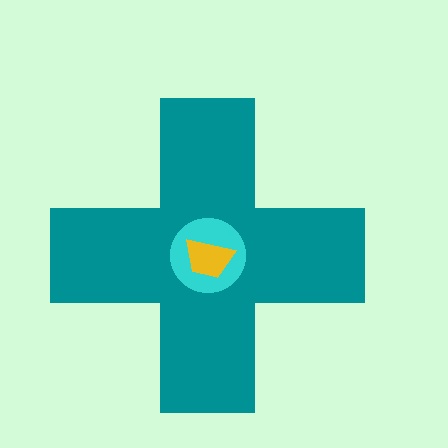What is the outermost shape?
The teal cross.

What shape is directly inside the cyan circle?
The yellow trapezoid.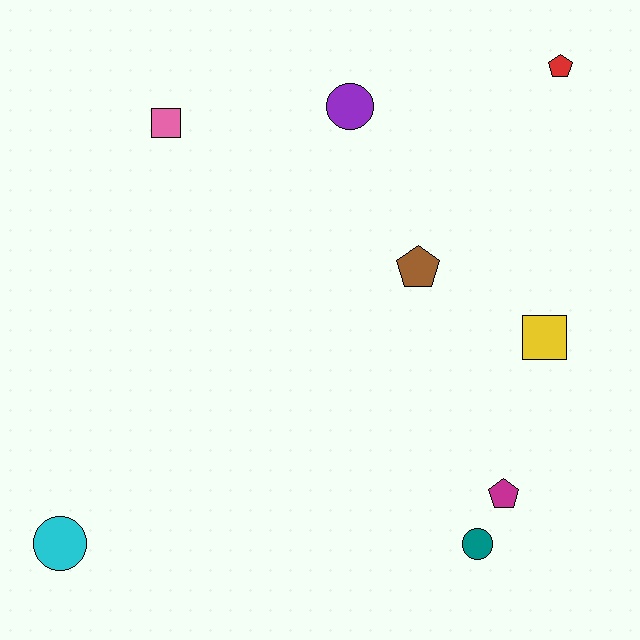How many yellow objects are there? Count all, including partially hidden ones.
There is 1 yellow object.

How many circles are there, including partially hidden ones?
There are 3 circles.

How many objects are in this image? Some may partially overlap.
There are 8 objects.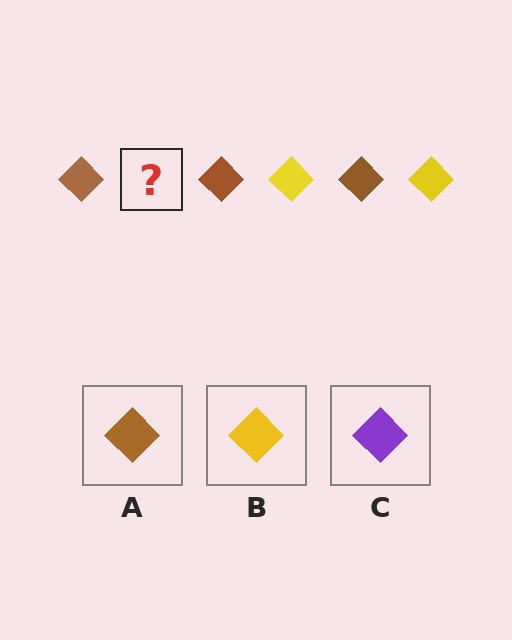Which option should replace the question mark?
Option B.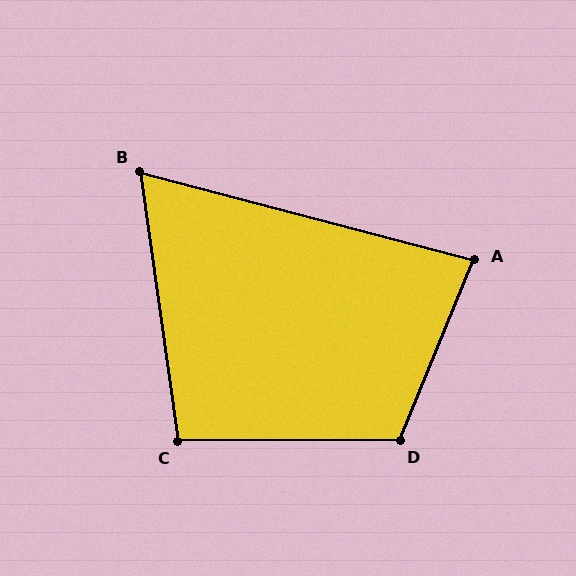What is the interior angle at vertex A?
Approximately 82 degrees (acute).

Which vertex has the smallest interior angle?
B, at approximately 67 degrees.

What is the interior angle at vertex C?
Approximately 98 degrees (obtuse).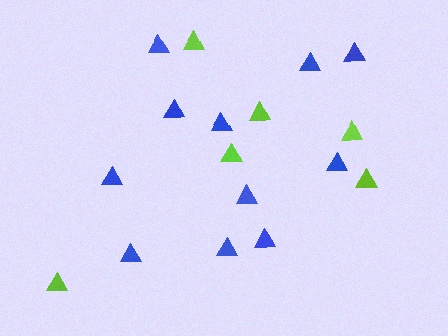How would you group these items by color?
There are 2 groups: one group of blue triangles (11) and one group of lime triangles (6).